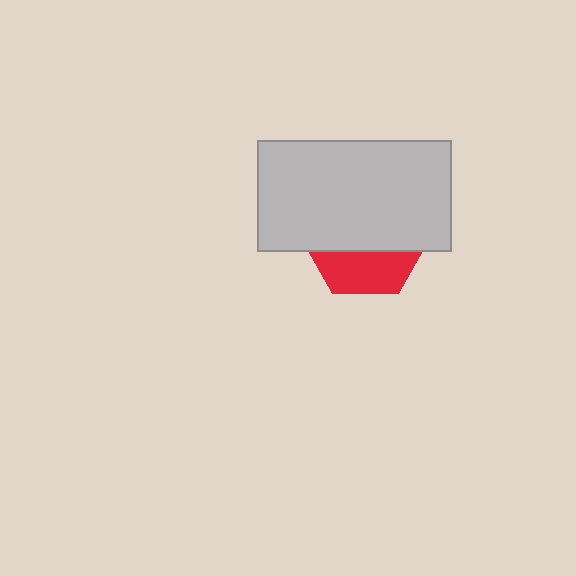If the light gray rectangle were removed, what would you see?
You would see the complete red hexagon.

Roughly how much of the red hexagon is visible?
A small part of it is visible (roughly 33%).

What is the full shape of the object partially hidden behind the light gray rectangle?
The partially hidden object is a red hexagon.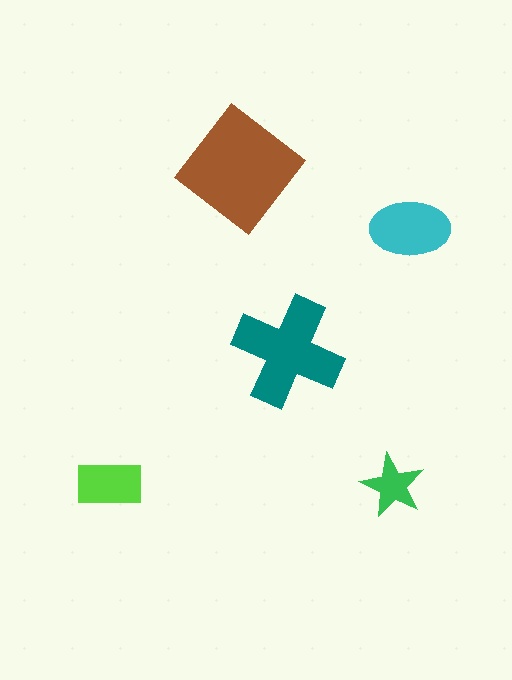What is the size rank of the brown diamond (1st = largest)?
1st.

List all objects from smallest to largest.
The green star, the lime rectangle, the cyan ellipse, the teal cross, the brown diamond.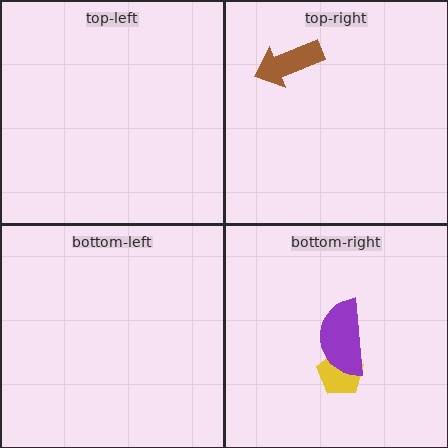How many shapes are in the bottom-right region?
2.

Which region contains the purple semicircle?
The bottom-right region.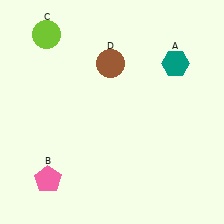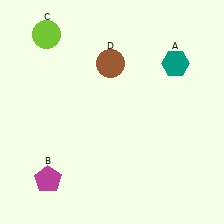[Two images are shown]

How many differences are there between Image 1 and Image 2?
There is 1 difference between the two images.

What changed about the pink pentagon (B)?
In Image 1, B is pink. In Image 2, it changed to magenta.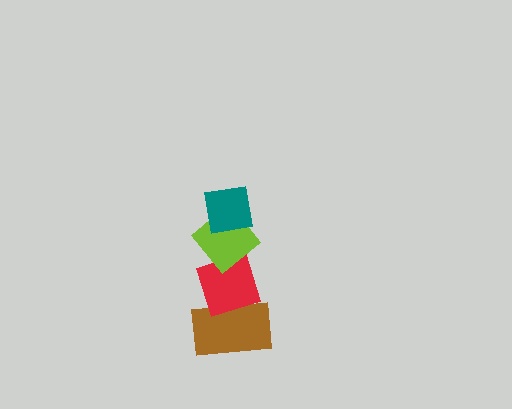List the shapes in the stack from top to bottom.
From top to bottom: the teal square, the lime diamond, the red diamond, the brown rectangle.